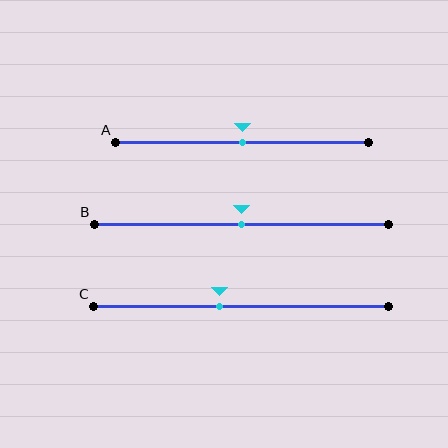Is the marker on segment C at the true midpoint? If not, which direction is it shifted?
No, the marker on segment C is shifted to the left by about 7% of the segment length.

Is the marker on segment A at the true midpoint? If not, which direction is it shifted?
Yes, the marker on segment A is at the true midpoint.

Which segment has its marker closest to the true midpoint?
Segment A has its marker closest to the true midpoint.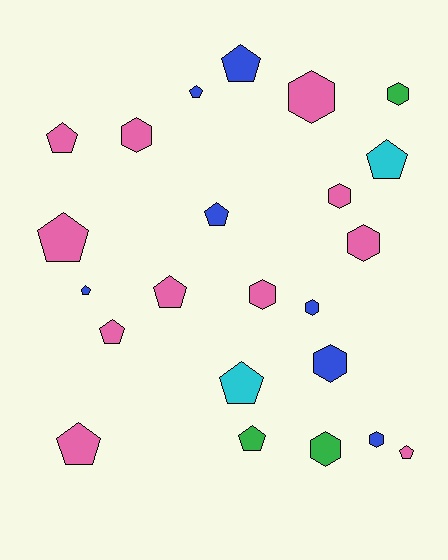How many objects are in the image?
There are 23 objects.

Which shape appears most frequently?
Pentagon, with 13 objects.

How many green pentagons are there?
There is 1 green pentagon.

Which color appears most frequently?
Pink, with 11 objects.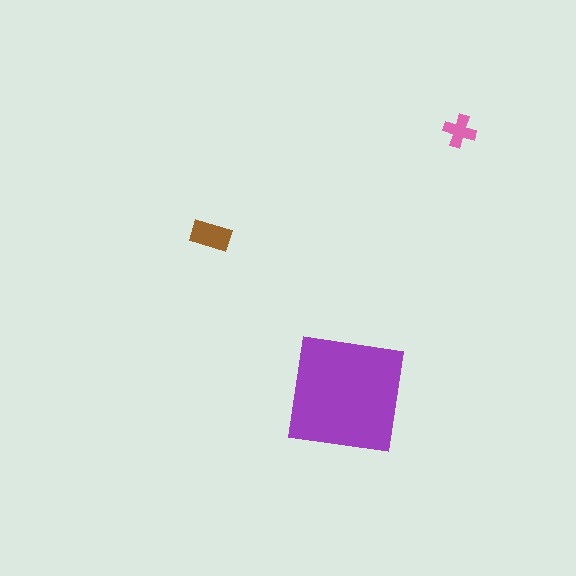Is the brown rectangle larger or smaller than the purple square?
Smaller.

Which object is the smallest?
The pink cross.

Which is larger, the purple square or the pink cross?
The purple square.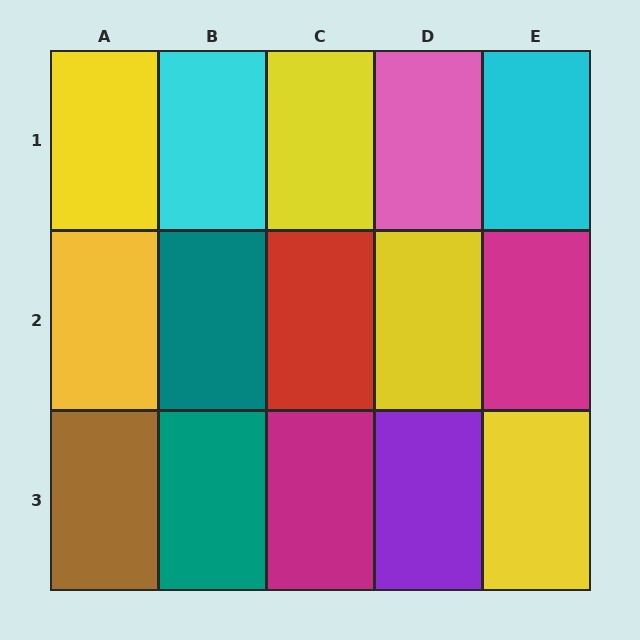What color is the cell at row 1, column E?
Cyan.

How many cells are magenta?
2 cells are magenta.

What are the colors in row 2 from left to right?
Yellow, teal, red, yellow, magenta.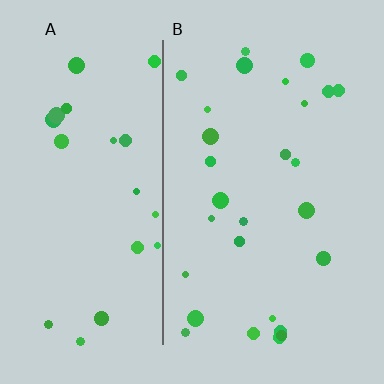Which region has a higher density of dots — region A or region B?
B (the right).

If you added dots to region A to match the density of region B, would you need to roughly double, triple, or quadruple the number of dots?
Approximately double.